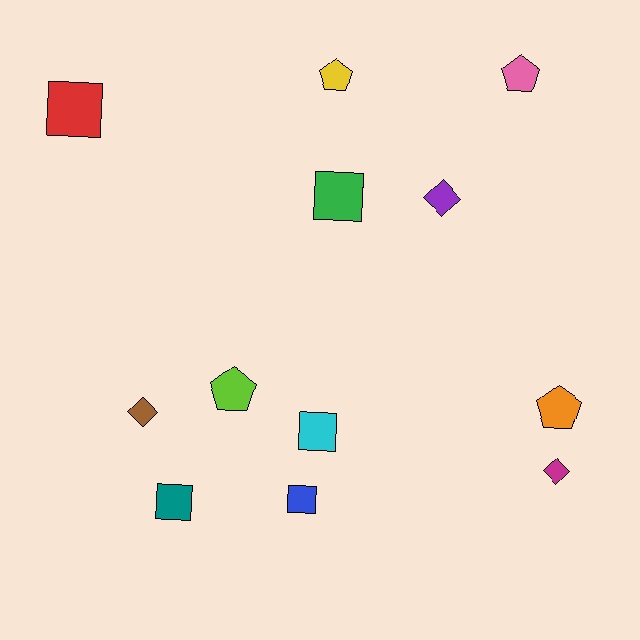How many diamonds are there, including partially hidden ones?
There are 3 diamonds.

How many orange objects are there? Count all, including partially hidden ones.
There is 1 orange object.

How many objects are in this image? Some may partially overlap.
There are 12 objects.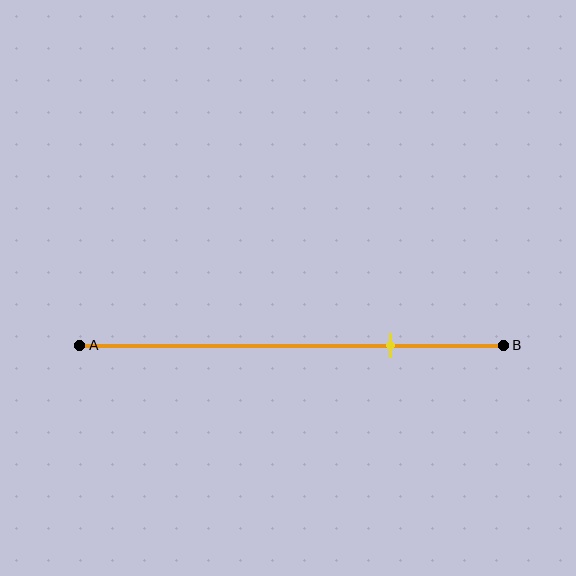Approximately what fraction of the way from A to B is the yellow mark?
The yellow mark is approximately 75% of the way from A to B.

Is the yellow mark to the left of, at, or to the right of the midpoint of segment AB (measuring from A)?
The yellow mark is to the right of the midpoint of segment AB.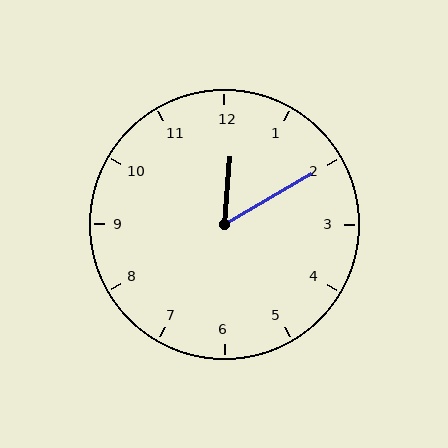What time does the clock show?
12:10.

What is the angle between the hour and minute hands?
Approximately 55 degrees.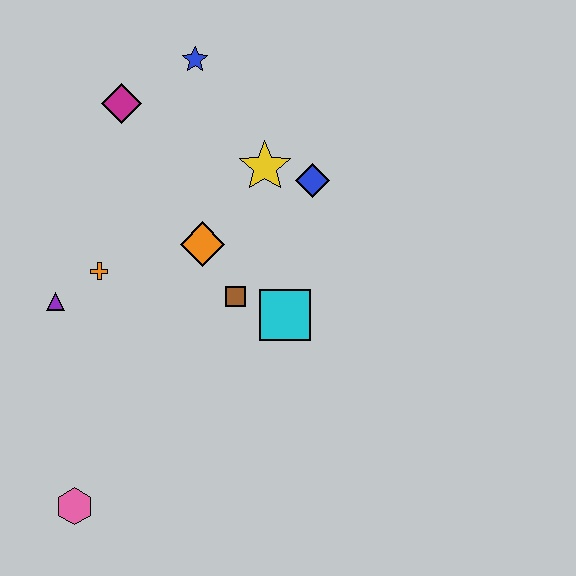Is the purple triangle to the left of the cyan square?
Yes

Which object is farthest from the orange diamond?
The pink hexagon is farthest from the orange diamond.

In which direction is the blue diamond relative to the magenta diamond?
The blue diamond is to the right of the magenta diamond.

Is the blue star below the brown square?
No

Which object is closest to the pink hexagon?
The purple triangle is closest to the pink hexagon.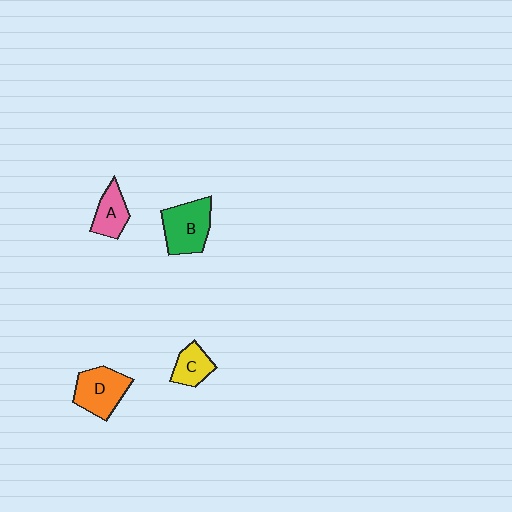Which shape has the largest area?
Shape B (green).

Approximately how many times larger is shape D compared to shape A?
Approximately 1.4 times.